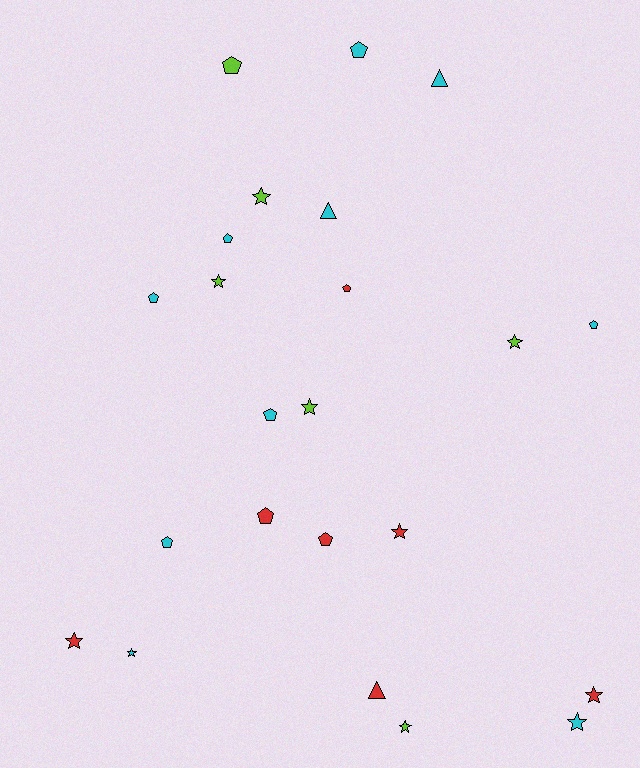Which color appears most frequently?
Cyan, with 10 objects.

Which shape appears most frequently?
Star, with 10 objects.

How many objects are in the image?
There are 23 objects.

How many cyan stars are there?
There are 2 cyan stars.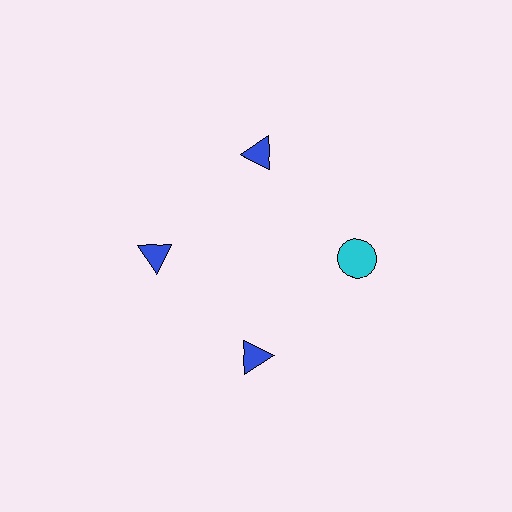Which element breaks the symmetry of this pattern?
The cyan circle at roughly the 3 o'clock position breaks the symmetry. All other shapes are blue triangles.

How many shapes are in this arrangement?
There are 4 shapes arranged in a ring pattern.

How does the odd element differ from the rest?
It differs in both color (cyan instead of blue) and shape (circle instead of triangle).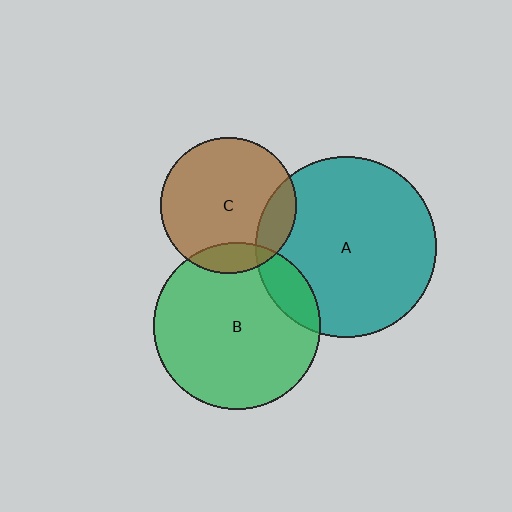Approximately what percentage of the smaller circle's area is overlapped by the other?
Approximately 15%.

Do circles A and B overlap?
Yes.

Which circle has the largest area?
Circle A (teal).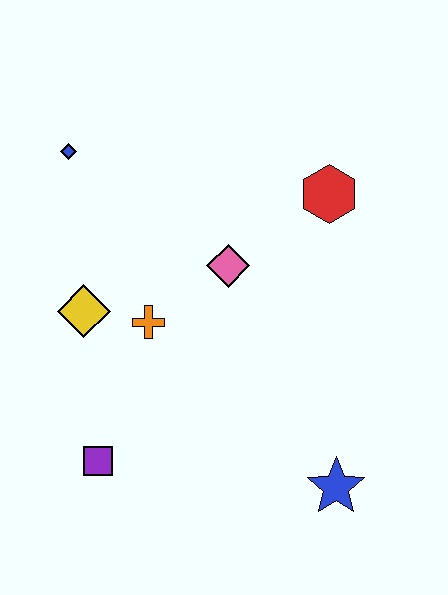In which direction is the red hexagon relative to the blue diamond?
The red hexagon is to the right of the blue diamond.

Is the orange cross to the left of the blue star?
Yes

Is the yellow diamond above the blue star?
Yes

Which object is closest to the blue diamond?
The yellow diamond is closest to the blue diamond.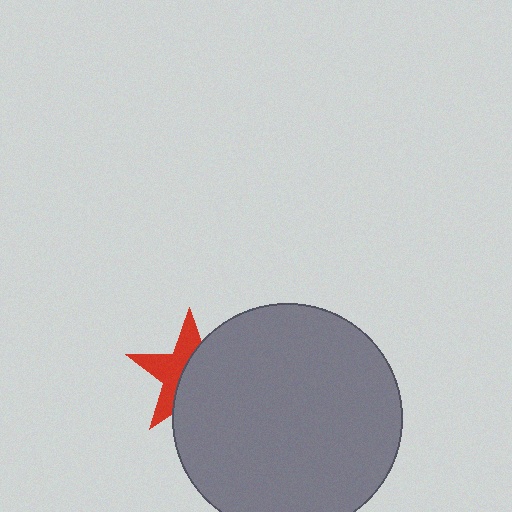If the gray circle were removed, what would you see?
You would see the complete red star.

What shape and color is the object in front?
The object in front is a gray circle.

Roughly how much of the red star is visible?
About half of it is visible (roughly 46%).